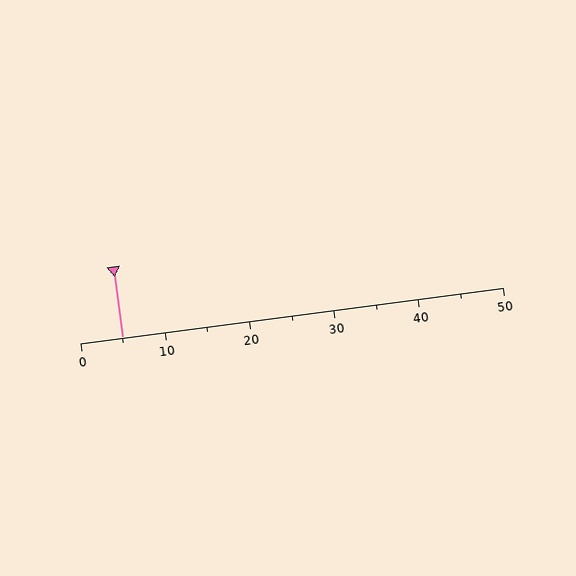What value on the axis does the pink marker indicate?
The marker indicates approximately 5.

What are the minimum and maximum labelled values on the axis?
The axis runs from 0 to 50.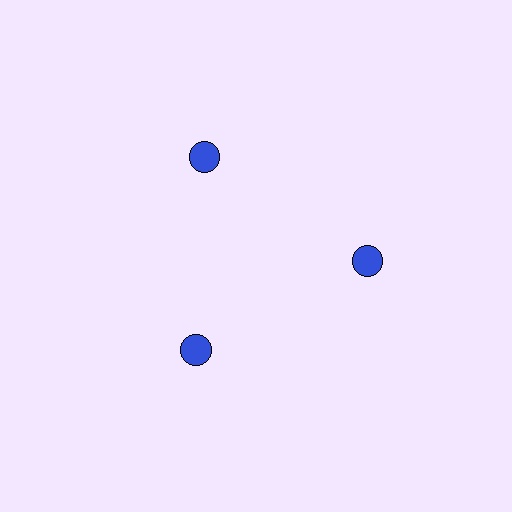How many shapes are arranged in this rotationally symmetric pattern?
There are 3 shapes, arranged in 3 groups of 1.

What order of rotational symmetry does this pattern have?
This pattern has 3-fold rotational symmetry.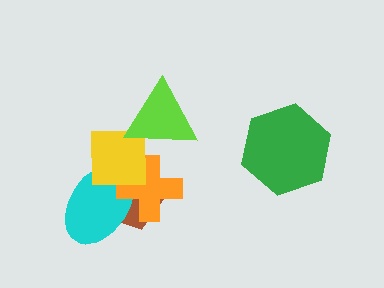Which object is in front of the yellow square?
The lime triangle is in front of the yellow square.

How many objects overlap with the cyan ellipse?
3 objects overlap with the cyan ellipse.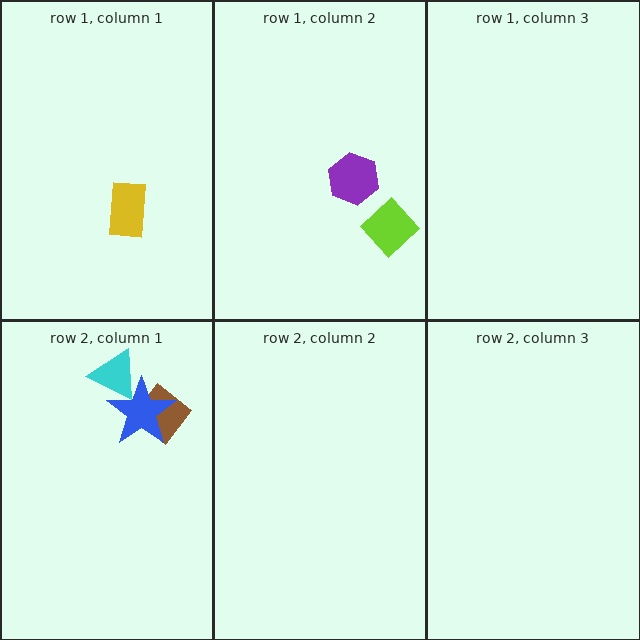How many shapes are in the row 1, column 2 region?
2.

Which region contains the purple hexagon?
The row 1, column 2 region.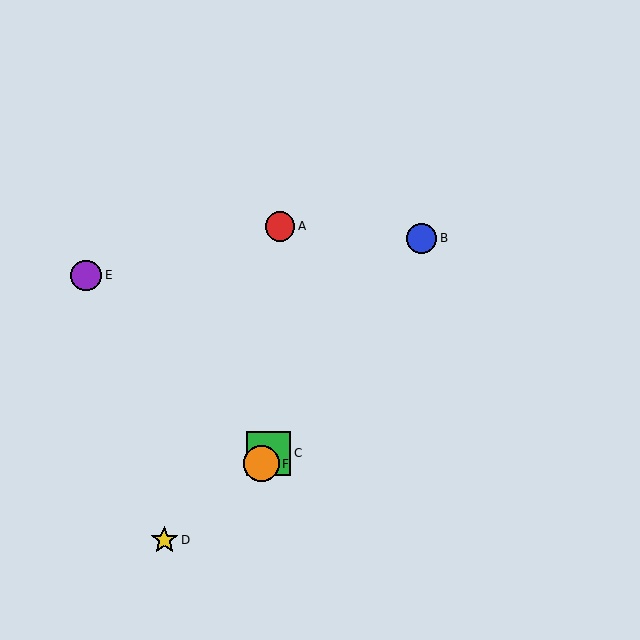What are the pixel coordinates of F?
Object F is at (261, 464).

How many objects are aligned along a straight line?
3 objects (B, C, F) are aligned along a straight line.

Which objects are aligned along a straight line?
Objects B, C, F are aligned along a straight line.